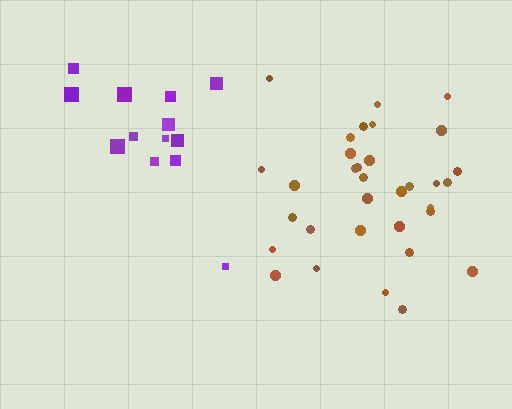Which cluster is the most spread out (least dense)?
Purple.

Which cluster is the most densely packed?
Brown.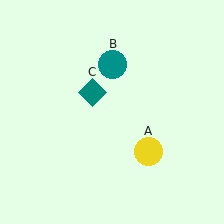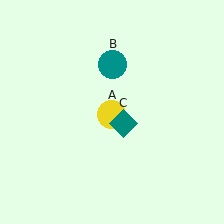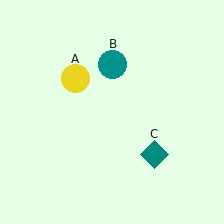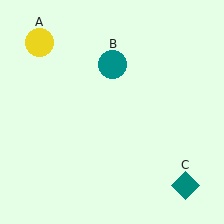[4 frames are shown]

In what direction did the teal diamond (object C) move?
The teal diamond (object C) moved down and to the right.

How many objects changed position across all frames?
2 objects changed position: yellow circle (object A), teal diamond (object C).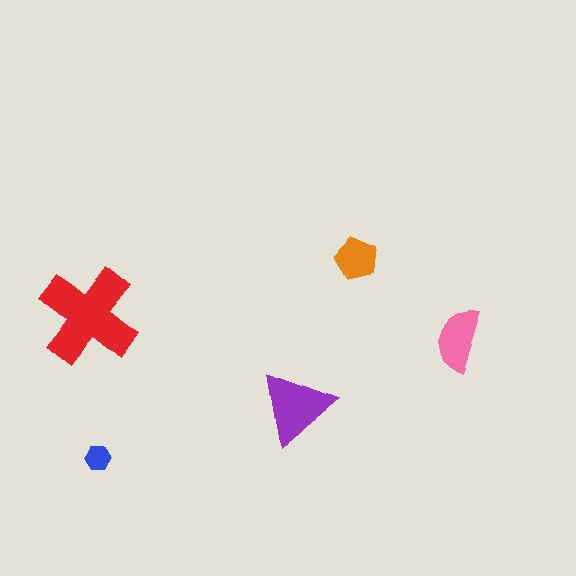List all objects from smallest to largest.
The blue hexagon, the orange pentagon, the pink semicircle, the purple triangle, the red cross.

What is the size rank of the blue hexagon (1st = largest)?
5th.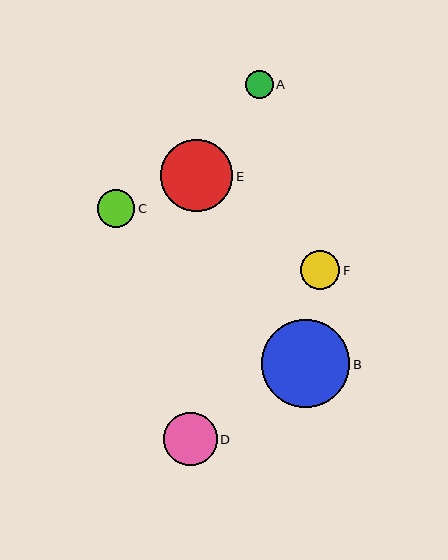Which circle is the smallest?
Circle A is the smallest with a size of approximately 28 pixels.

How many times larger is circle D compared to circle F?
Circle D is approximately 1.4 times the size of circle F.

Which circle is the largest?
Circle B is the largest with a size of approximately 89 pixels.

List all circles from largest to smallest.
From largest to smallest: B, E, D, F, C, A.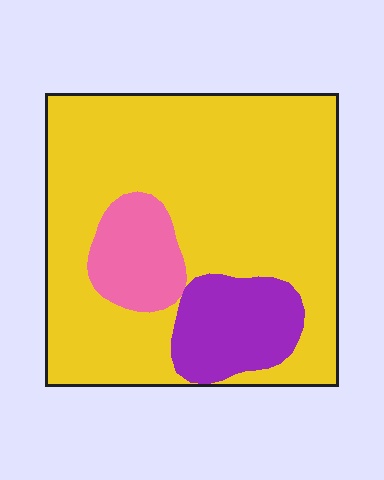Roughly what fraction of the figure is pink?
Pink takes up less than a sixth of the figure.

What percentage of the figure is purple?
Purple takes up about one eighth (1/8) of the figure.